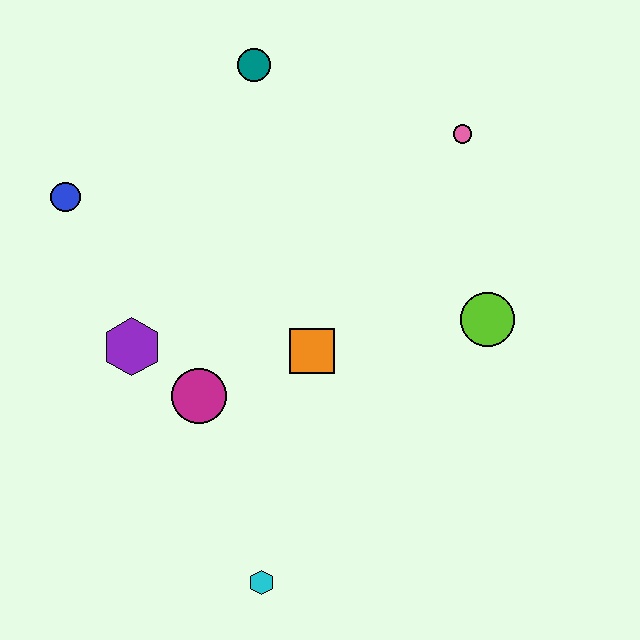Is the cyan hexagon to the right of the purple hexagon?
Yes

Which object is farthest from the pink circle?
The cyan hexagon is farthest from the pink circle.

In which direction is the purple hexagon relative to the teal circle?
The purple hexagon is below the teal circle.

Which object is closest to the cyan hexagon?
The magenta circle is closest to the cyan hexagon.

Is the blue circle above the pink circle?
No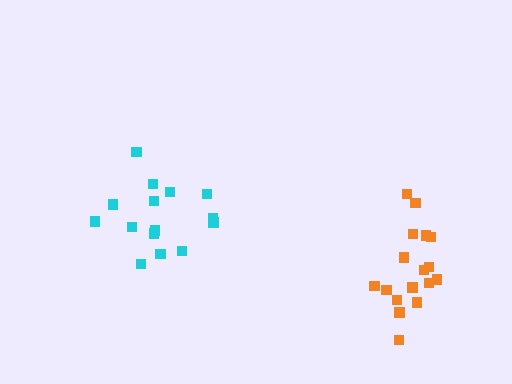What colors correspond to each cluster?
The clusters are colored: cyan, orange.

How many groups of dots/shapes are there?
There are 2 groups.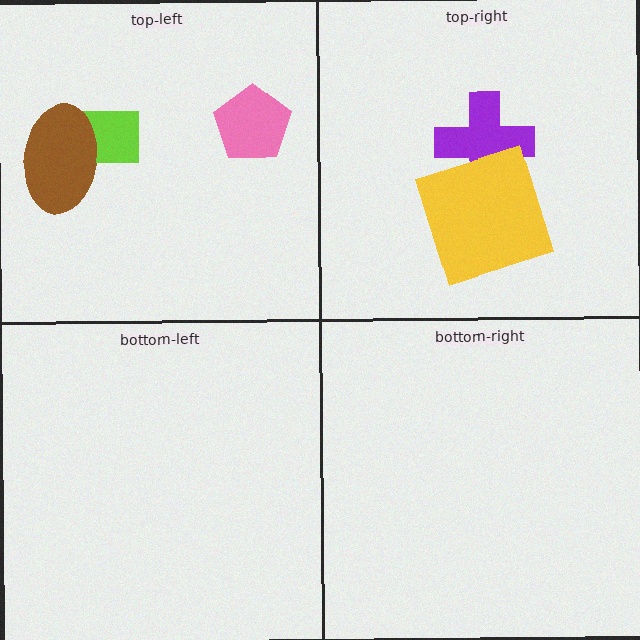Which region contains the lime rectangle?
The top-left region.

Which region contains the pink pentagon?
The top-left region.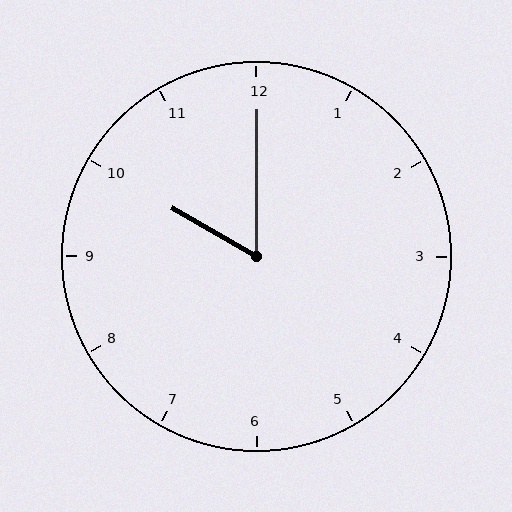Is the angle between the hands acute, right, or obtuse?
It is acute.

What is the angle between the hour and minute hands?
Approximately 60 degrees.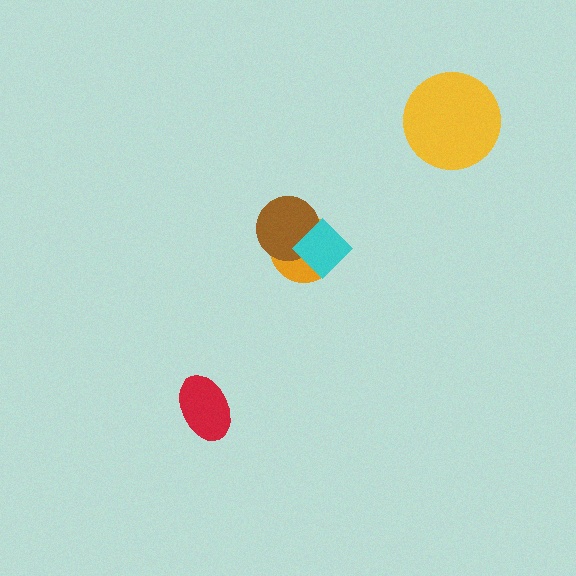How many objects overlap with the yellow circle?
0 objects overlap with the yellow circle.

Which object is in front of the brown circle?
The cyan diamond is in front of the brown circle.